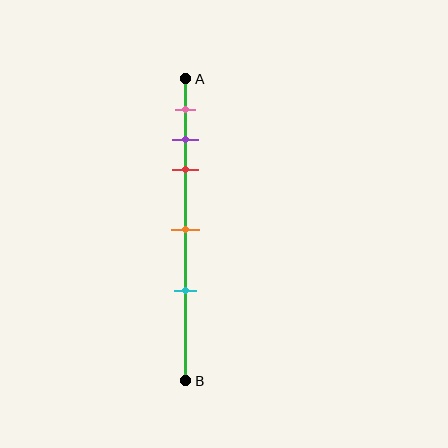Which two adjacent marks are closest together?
The purple and red marks are the closest adjacent pair.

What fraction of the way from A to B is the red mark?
The red mark is approximately 30% (0.3) of the way from A to B.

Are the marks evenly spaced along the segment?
No, the marks are not evenly spaced.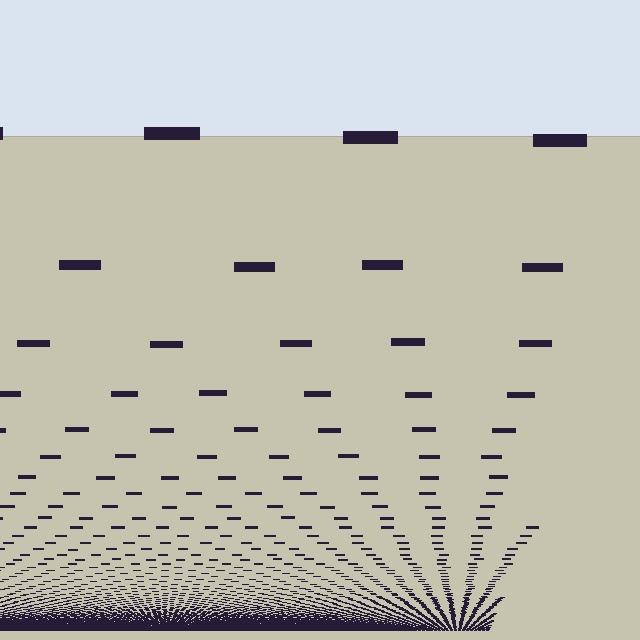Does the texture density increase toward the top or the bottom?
Density increases toward the bottom.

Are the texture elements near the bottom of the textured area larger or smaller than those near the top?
Smaller. The gradient is inverted — elements near the bottom are smaller and denser.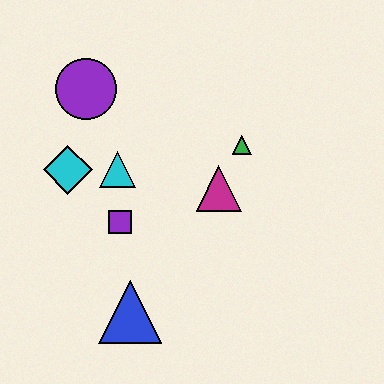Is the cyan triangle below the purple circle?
Yes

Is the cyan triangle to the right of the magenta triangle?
No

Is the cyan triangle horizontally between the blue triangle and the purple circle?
Yes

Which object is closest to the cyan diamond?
The cyan triangle is closest to the cyan diamond.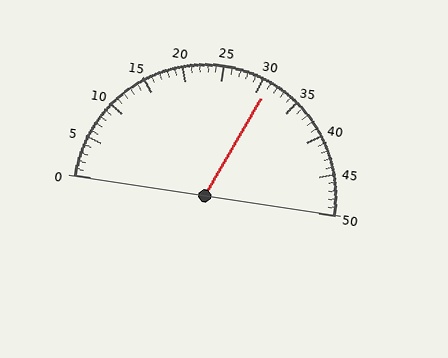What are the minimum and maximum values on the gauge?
The gauge ranges from 0 to 50.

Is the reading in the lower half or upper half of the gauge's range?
The reading is in the upper half of the range (0 to 50).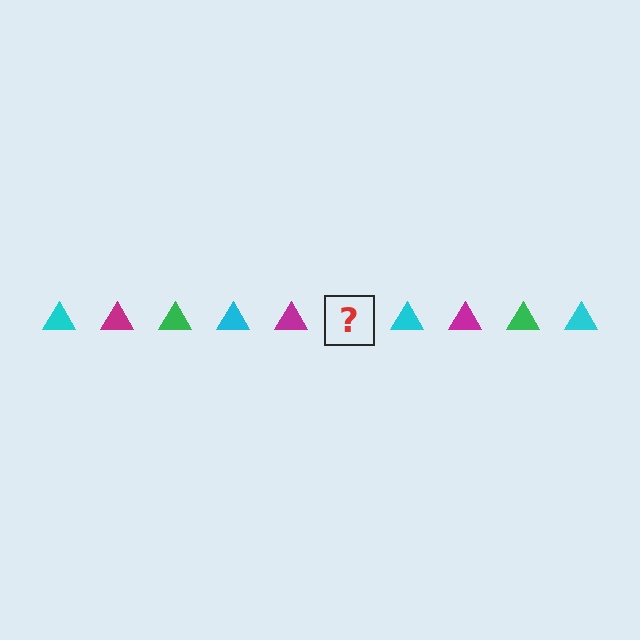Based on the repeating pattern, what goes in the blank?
The blank should be a green triangle.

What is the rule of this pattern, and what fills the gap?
The rule is that the pattern cycles through cyan, magenta, green triangles. The gap should be filled with a green triangle.